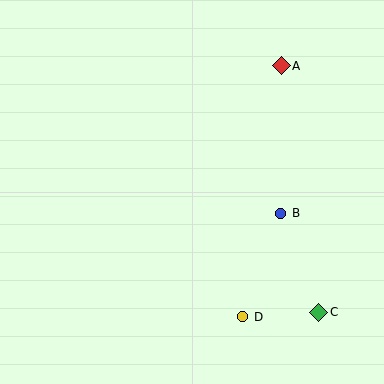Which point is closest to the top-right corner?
Point A is closest to the top-right corner.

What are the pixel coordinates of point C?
Point C is at (319, 312).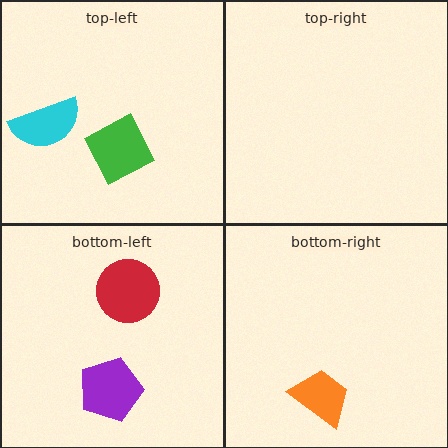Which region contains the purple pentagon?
The bottom-left region.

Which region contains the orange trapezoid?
The bottom-right region.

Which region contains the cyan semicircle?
The top-left region.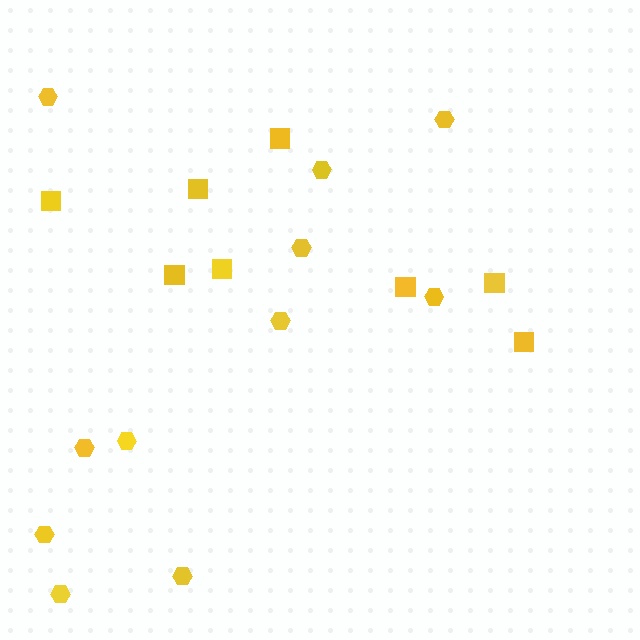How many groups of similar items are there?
There are 2 groups: one group of hexagons (11) and one group of squares (8).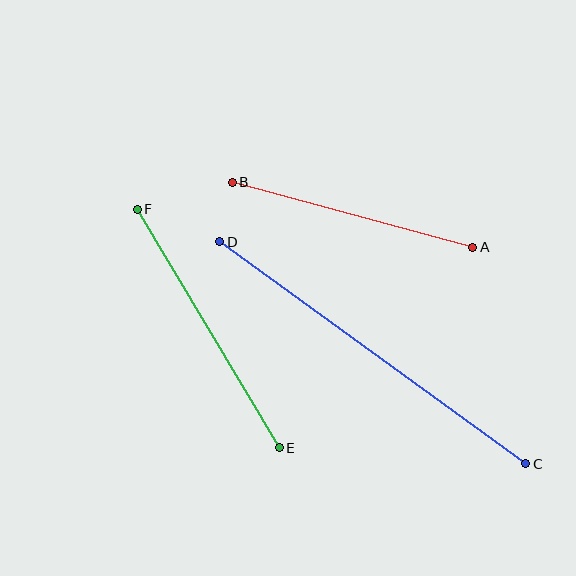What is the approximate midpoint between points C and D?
The midpoint is at approximately (373, 353) pixels.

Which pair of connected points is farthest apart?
Points C and D are farthest apart.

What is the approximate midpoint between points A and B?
The midpoint is at approximately (353, 215) pixels.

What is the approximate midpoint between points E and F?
The midpoint is at approximately (208, 328) pixels.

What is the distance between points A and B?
The distance is approximately 249 pixels.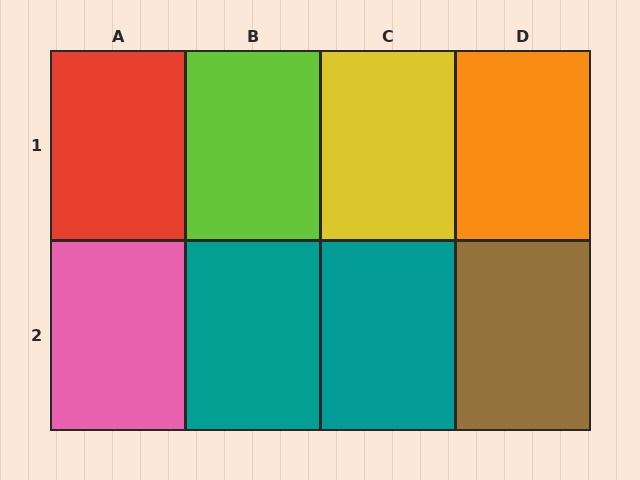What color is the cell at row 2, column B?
Teal.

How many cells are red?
1 cell is red.